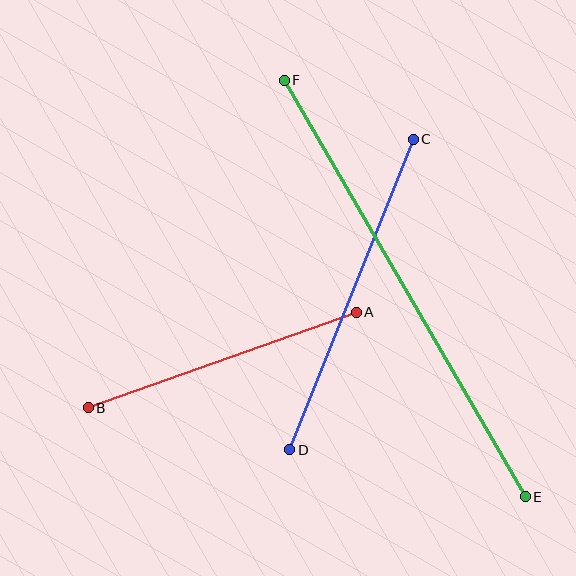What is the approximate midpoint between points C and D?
The midpoint is at approximately (351, 294) pixels.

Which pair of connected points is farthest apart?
Points E and F are farthest apart.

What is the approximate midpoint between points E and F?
The midpoint is at approximately (405, 289) pixels.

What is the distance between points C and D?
The distance is approximately 334 pixels.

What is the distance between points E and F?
The distance is approximately 481 pixels.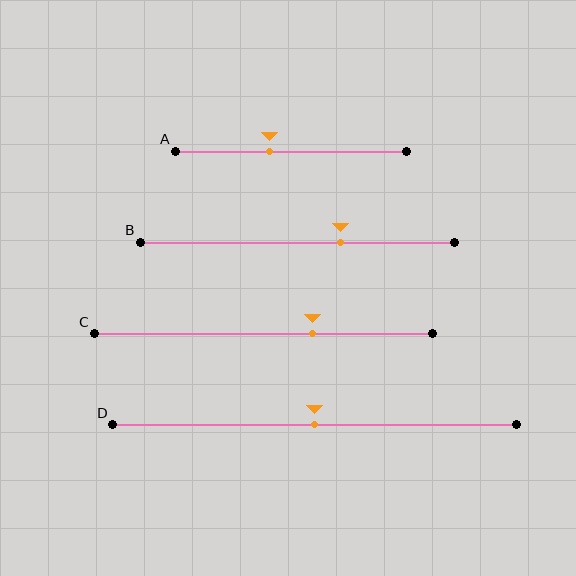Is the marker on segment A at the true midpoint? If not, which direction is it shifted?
No, the marker on segment A is shifted to the left by about 9% of the segment length.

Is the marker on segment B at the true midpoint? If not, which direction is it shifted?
No, the marker on segment B is shifted to the right by about 14% of the segment length.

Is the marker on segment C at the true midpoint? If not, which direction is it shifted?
No, the marker on segment C is shifted to the right by about 14% of the segment length.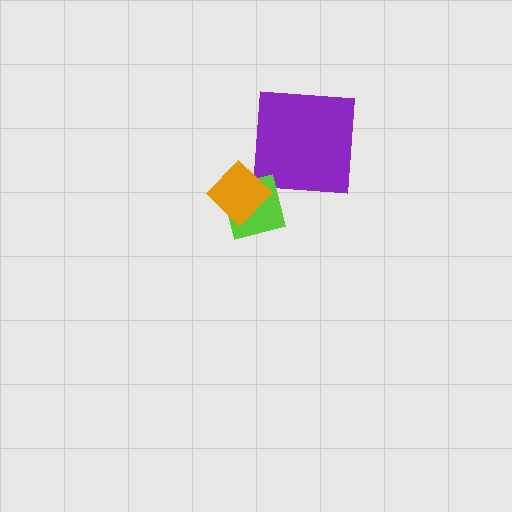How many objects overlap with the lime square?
1 object overlaps with the lime square.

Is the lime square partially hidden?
Yes, it is partially covered by another shape.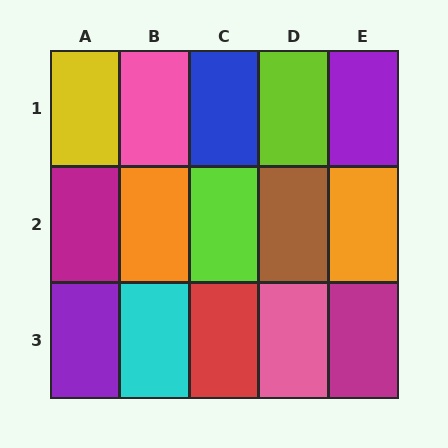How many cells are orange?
2 cells are orange.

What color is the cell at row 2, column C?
Lime.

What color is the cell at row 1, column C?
Blue.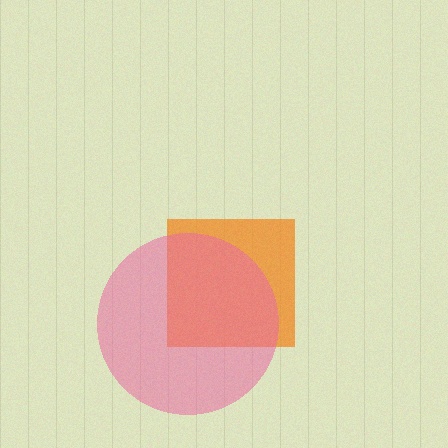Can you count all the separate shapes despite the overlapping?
Yes, there are 2 separate shapes.